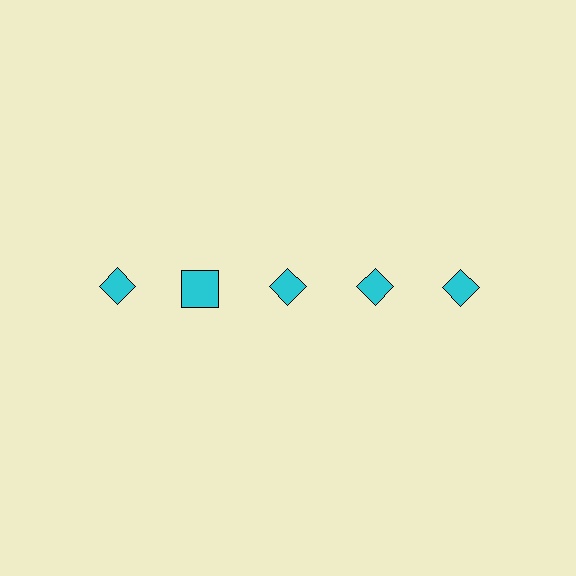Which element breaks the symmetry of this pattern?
The cyan square in the top row, second from left column breaks the symmetry. All other shapes are cyan diamonds.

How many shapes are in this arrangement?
There are 5 shapes arranged in a grid pattern.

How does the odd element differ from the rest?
It has a different shape: square instead of diamond.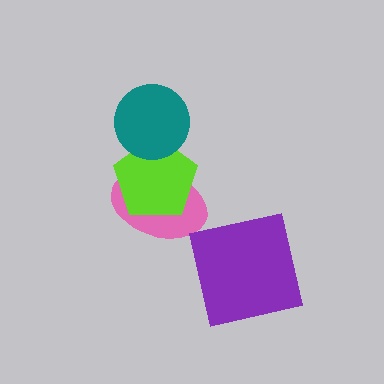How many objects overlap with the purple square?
0 objects overlap with the purple square.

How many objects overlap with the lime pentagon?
2 objects overlap with the lime pentagon.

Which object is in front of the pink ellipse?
The lime pentagon is in front of the pink ellipse.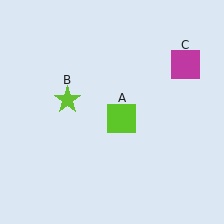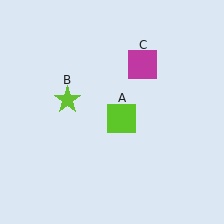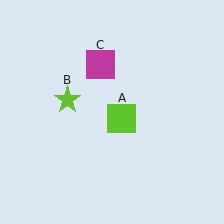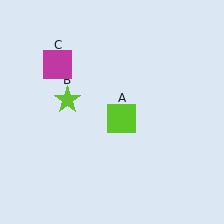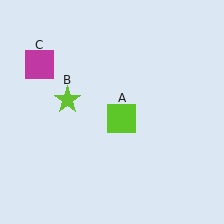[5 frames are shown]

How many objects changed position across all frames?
1 object changed position: magenta square (object C).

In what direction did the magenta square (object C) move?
The magenta square (object C) moved left.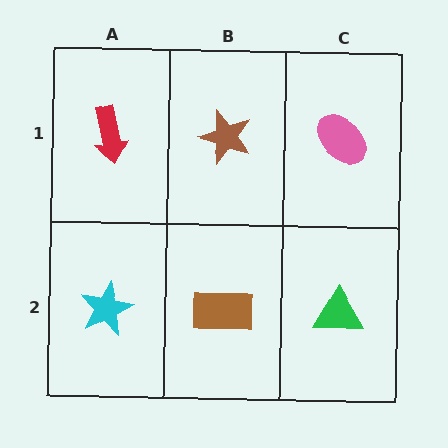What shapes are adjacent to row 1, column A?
A cyan star (row 2, column A), a brown star (row 1, column B).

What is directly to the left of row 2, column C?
A brown rectangle.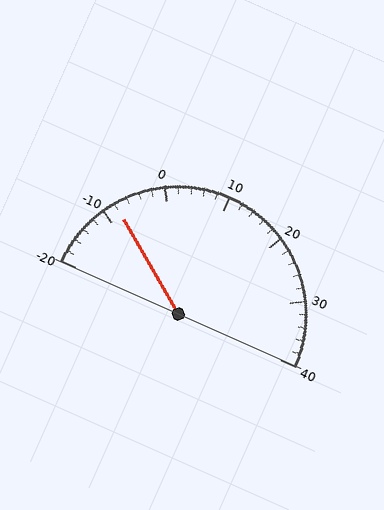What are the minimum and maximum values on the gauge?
The gauge ranges from -20 to 40.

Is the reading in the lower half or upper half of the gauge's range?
The reading is in the lower half of the range (-20 to 40).